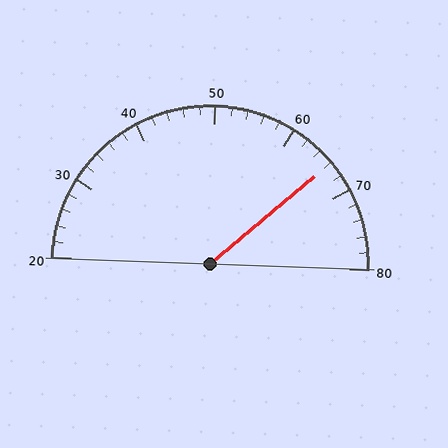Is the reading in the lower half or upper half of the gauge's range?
The reading is in the upper half of the range (20 to 80).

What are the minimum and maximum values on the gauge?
The gauge ranges from 20 to 80.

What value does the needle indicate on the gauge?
The needle indicates approximately 66.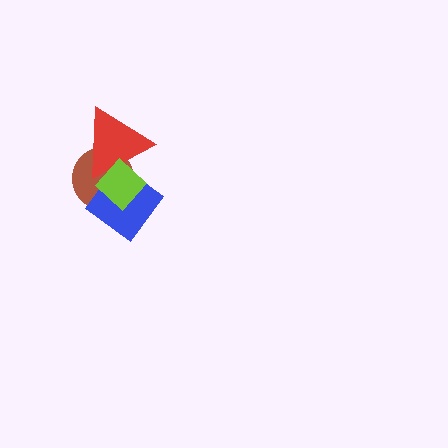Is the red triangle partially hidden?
Yes, it is partially covered by another shape.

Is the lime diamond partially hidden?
No, no other shape covers it.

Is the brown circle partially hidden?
Yes, it is partially covered by another shape.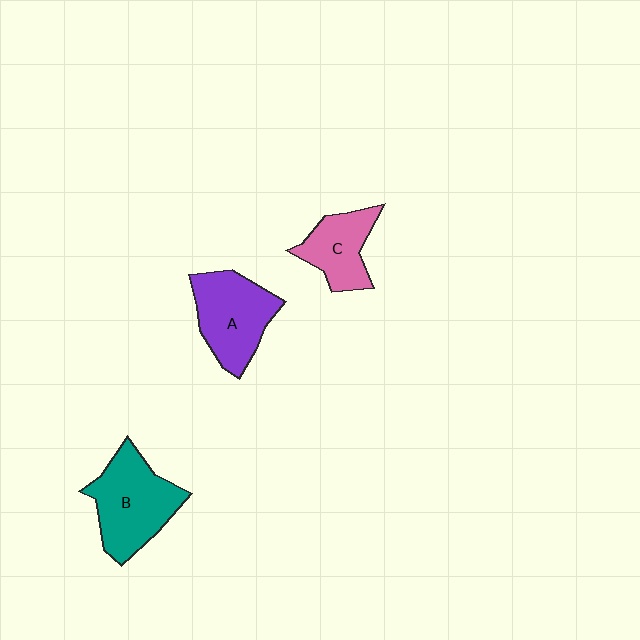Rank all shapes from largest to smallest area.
From largest to smallest: B (teal), A (purple), C (pink).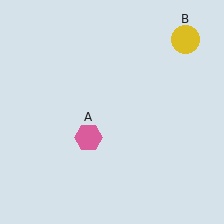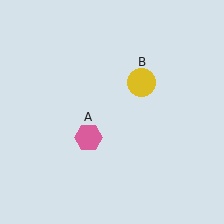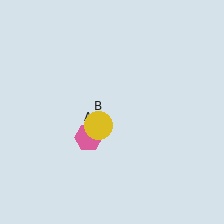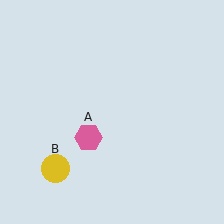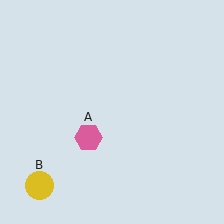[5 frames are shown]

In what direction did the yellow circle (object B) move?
The yellow circle (object B) moved down and to the left.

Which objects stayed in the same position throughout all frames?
Pink hexagon (object A) remained stationary.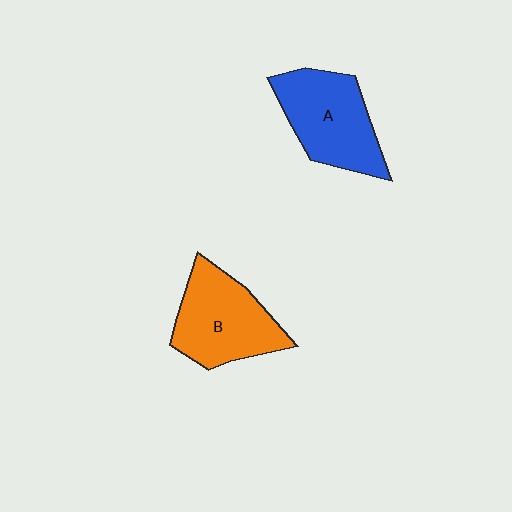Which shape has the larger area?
Shape A (blue).